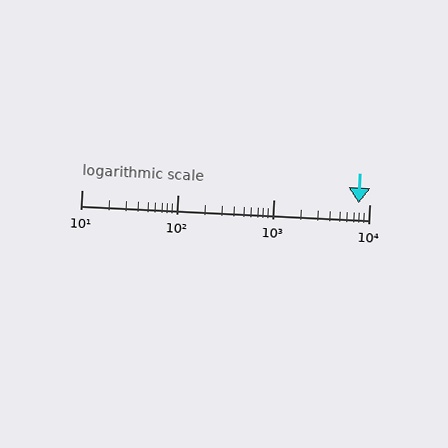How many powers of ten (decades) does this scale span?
The scale spans 3 decades, from 10 to 10000.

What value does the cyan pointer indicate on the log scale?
The pointer indicates approximately 7700.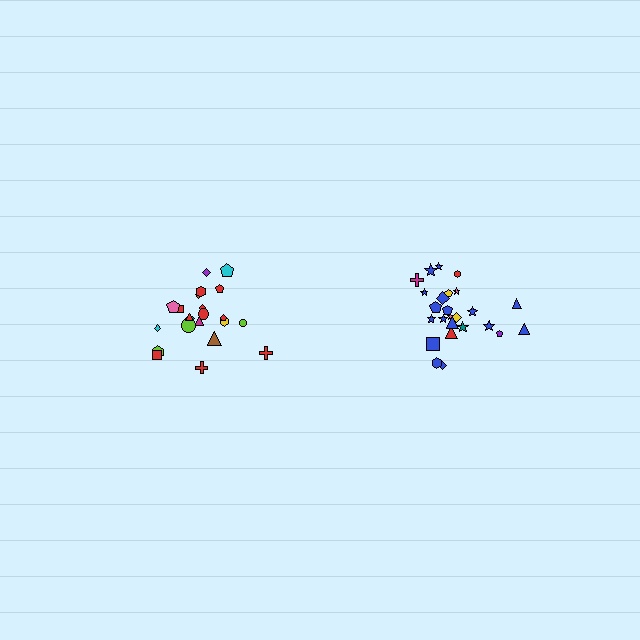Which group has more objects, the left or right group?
The right group.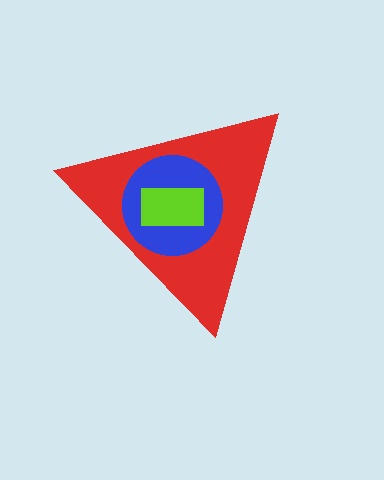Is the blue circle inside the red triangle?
Yes.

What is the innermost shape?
The lime rectangle.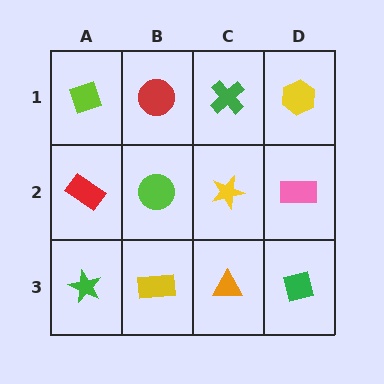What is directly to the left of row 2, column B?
A red rectangle.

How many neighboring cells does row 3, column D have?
2.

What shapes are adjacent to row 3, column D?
A pink rectangle (row 2, column D), an orange triangle (row 3, column C).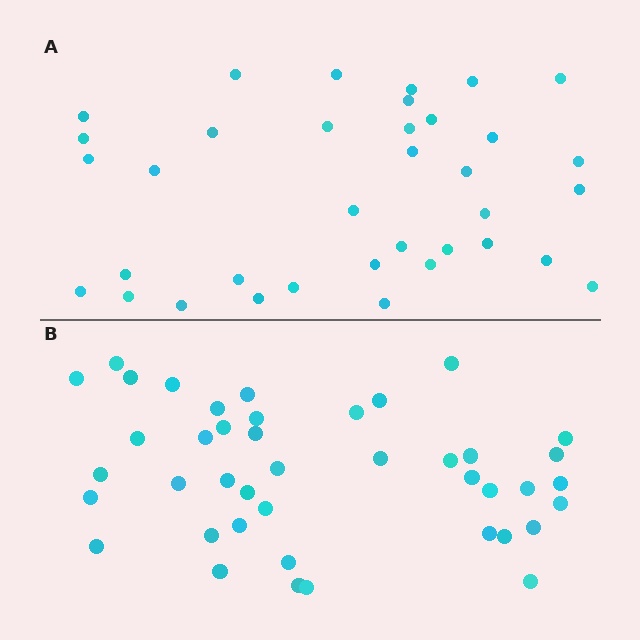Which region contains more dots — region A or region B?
Region B (the bottom region) has more dots.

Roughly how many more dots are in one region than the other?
Region B has about 6 more dots than region A.